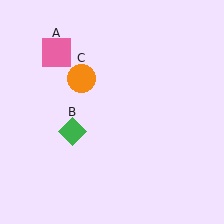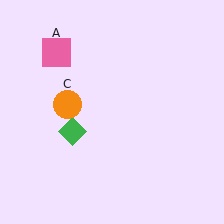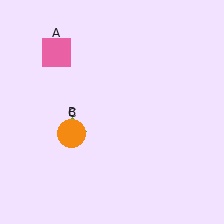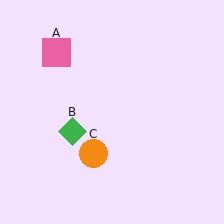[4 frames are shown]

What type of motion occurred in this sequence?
The orange circle (object C) rotated counterclockwise around the center of the scene.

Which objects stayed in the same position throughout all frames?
Pink square (object A) and green diamond (object B) remained stationary.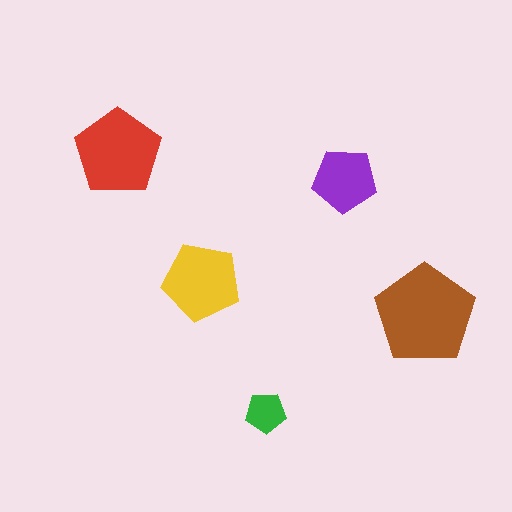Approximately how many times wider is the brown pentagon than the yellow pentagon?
About 1.5 times wider.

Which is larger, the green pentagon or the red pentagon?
The red one.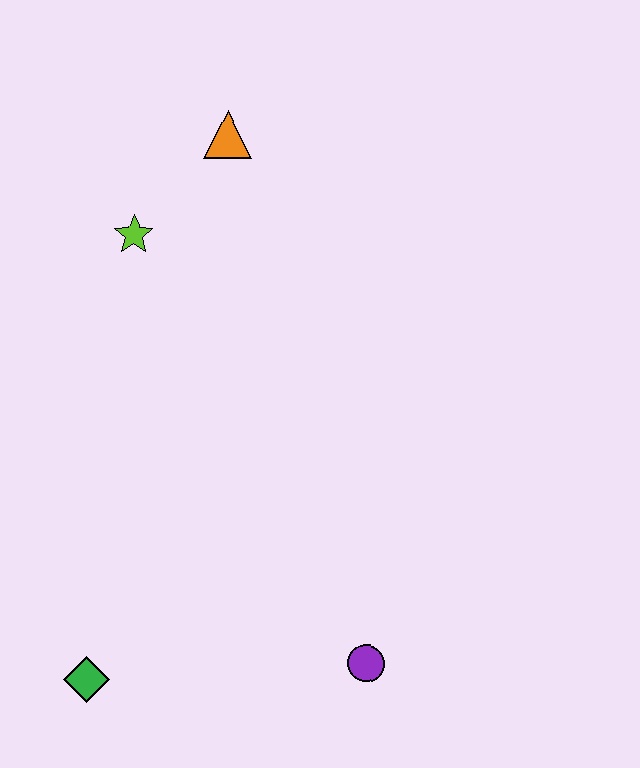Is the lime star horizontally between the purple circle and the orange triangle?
No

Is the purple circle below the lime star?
Yes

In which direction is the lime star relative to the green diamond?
The lime star is above the green diamond.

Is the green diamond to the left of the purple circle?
Yes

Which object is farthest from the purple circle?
The orange triangle is farthest from the purple circle.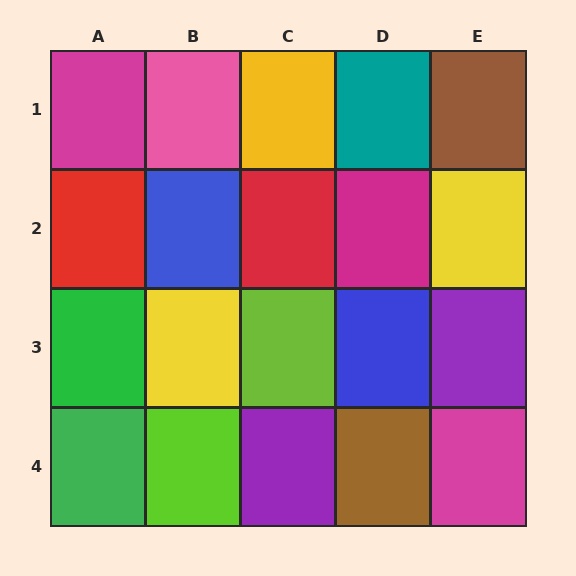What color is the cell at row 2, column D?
Magenta.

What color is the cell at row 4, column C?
Purple.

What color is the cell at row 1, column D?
Teal.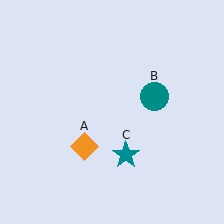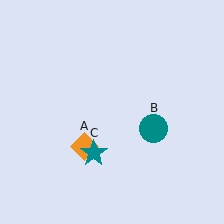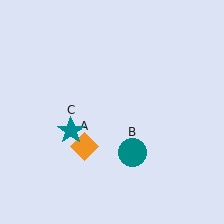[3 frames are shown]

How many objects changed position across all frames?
2 objects changed position: teal circle (object B), teal star (object C).